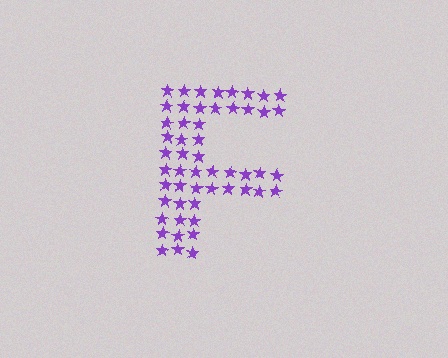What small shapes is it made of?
It is made of small stars.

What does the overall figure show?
The overall figure shows the letter F.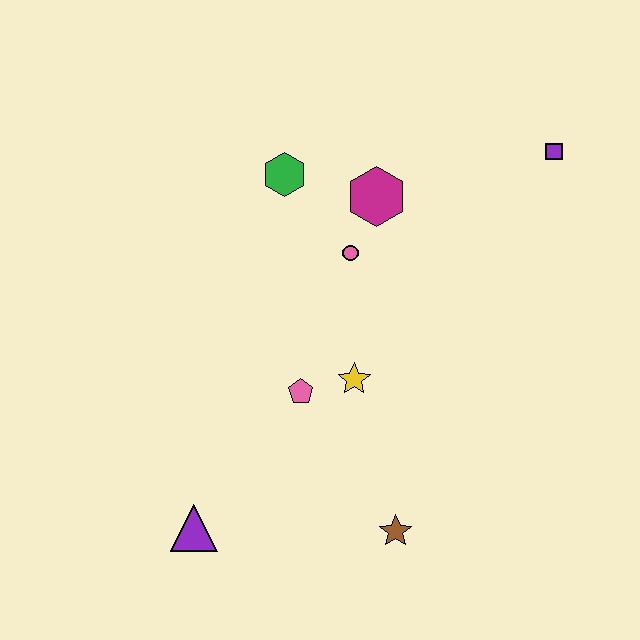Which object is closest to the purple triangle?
The pink pentagon is closest to the purple triangle.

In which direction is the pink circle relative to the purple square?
The pink circle is to the left of the purple square.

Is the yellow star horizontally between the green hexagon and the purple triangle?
No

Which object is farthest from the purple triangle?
The purple square is farthest from the purple triangle.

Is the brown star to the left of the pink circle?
No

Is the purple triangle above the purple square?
No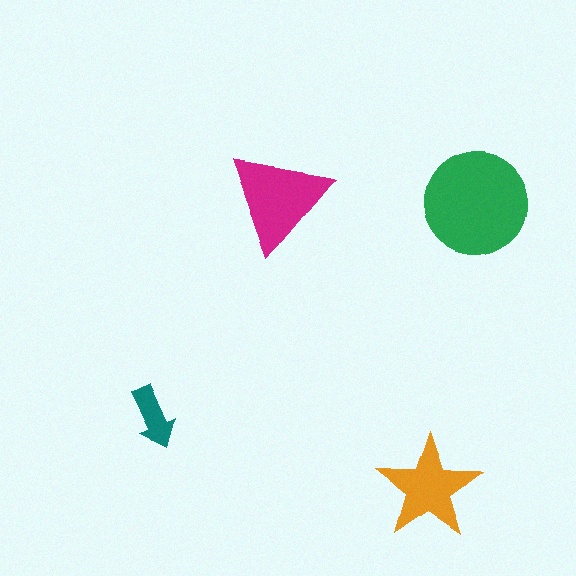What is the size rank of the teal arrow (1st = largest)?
4th.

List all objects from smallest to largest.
The teal arrow, the orange star, the magenta triangle, the green circle.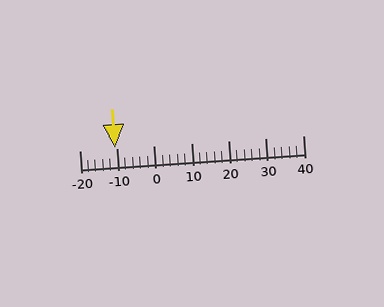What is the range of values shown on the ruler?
The ruler shows values from -20 to 40.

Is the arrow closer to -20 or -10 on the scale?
The arrow is closer to -10.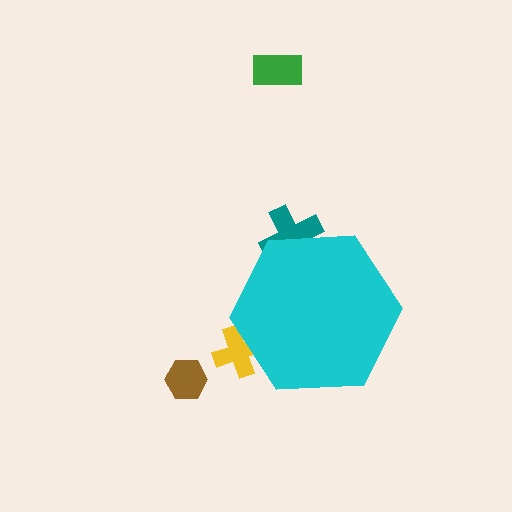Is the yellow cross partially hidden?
Yes, the yellow cross is partially hidden behind the cyan hexagon.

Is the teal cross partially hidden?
Yes, the teal cross is partially hidden behind the cyan hexagon.